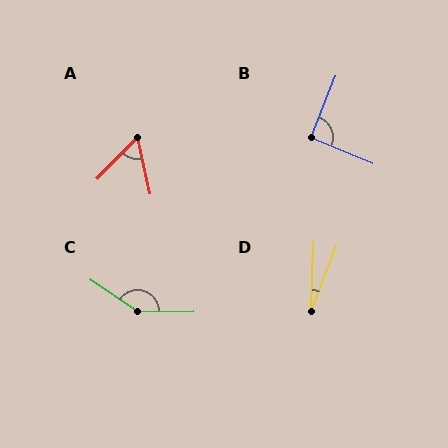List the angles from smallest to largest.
D (19°), A (56°), B (91°), C (145°).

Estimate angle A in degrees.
Approximately 56 degrees.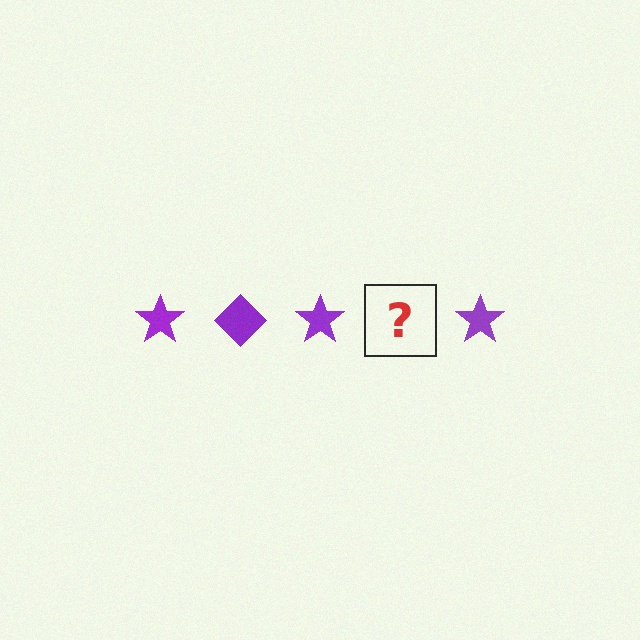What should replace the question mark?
The question mark should be replaced with a purple diamond.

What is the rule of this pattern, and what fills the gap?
The rule is that the pattern cycles through star, diamond shapes in purple. The gap should be filled with a purple diamond.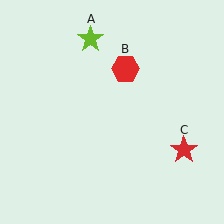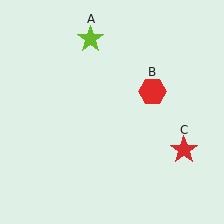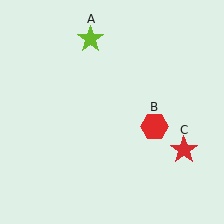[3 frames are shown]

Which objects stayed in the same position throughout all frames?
Lime star (object A) and red star (object C) remained stationary.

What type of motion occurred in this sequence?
The red hexagon (object B) rotated clockwise around the center of the scene.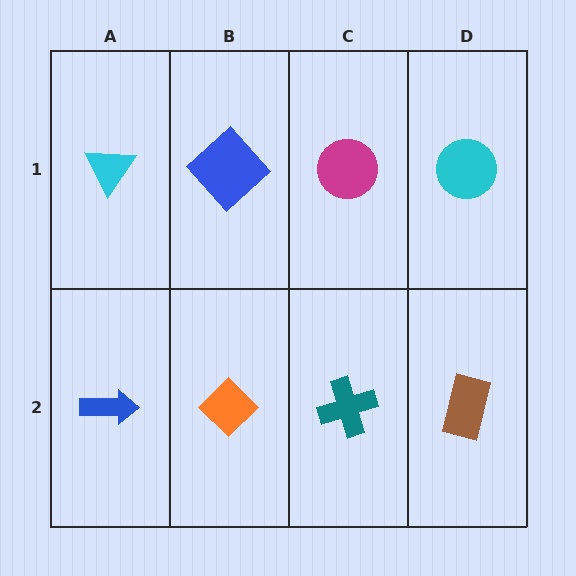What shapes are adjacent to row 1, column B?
An orange diamond (row 2, column B), a cyan triangle (row 1, column A), a magenta circle (row 1, column C).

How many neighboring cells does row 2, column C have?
3.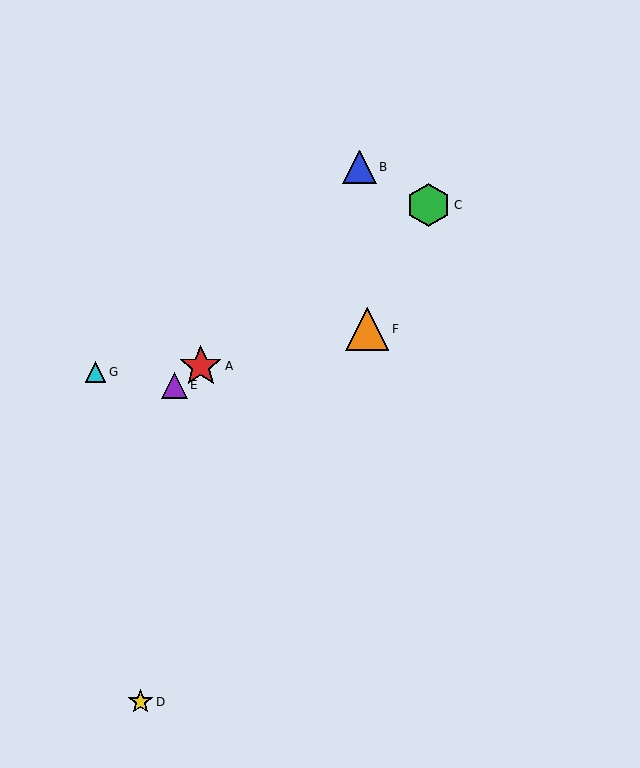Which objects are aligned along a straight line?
Objects A, C, E are aligned along a straight line.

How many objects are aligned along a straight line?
3 objects (A, C, E) are aligned along a straight line.